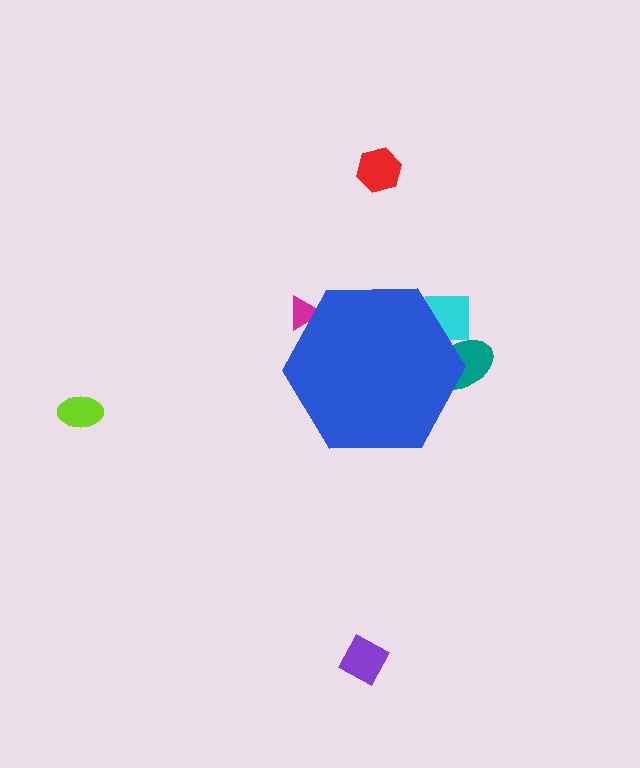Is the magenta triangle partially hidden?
Yes, the magenta triangle is partially hidden behind the blue hexagon.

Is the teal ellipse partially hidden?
Yes, the teal ellipse is partially hidden behind the blue hexagon.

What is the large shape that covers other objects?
A blue hexagon.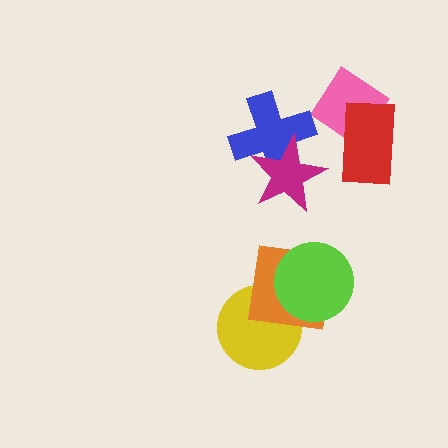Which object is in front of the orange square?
The lime circle is in front of the orange square.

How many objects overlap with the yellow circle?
2 objects overlap with the yellow circle.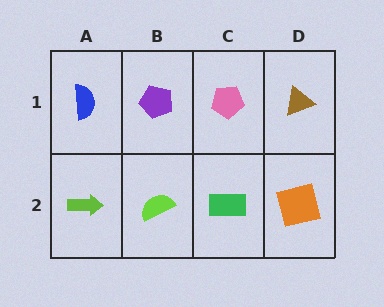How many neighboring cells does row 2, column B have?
3.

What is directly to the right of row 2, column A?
A lime semicircle.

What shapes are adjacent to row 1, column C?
A green rectangle (row 2, column C), a purple pentagon (row 1, column B), a brown triangle (row 1, column D).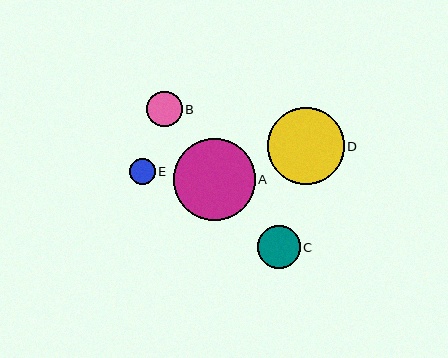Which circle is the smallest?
Circle E is the smallest with a size of approximately 26 pixels.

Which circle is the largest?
Circle A is the largest with a size of approximately 82 pixels.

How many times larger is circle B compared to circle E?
Circle B is approximately 1.4 times the size of circle E.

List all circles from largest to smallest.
From largest to smallest: A, D, C, B, E.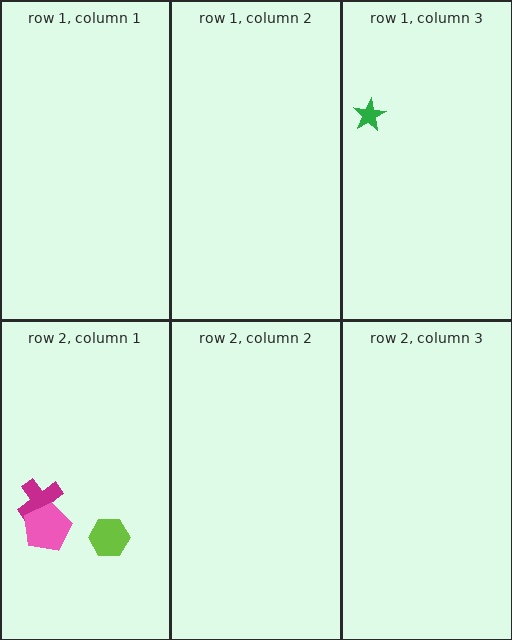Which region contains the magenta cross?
The row 2, column 1 region.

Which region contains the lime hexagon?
The row 2, column 1 region.